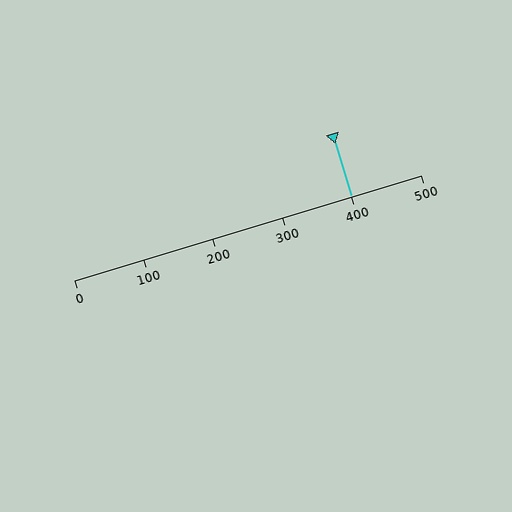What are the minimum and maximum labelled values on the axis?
The axis runs from 0 to 500.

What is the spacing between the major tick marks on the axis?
The major ticks are spaced 100 apart.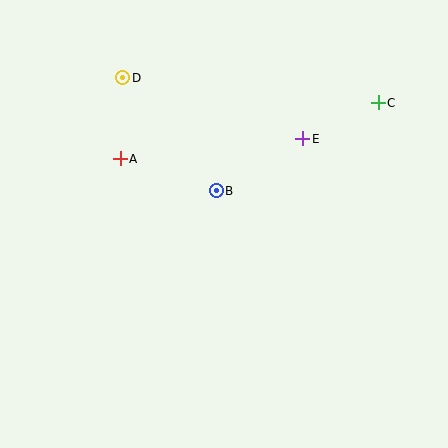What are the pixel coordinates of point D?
Point D is at (123, 78).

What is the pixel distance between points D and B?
The distance between D and B is 147 pixels.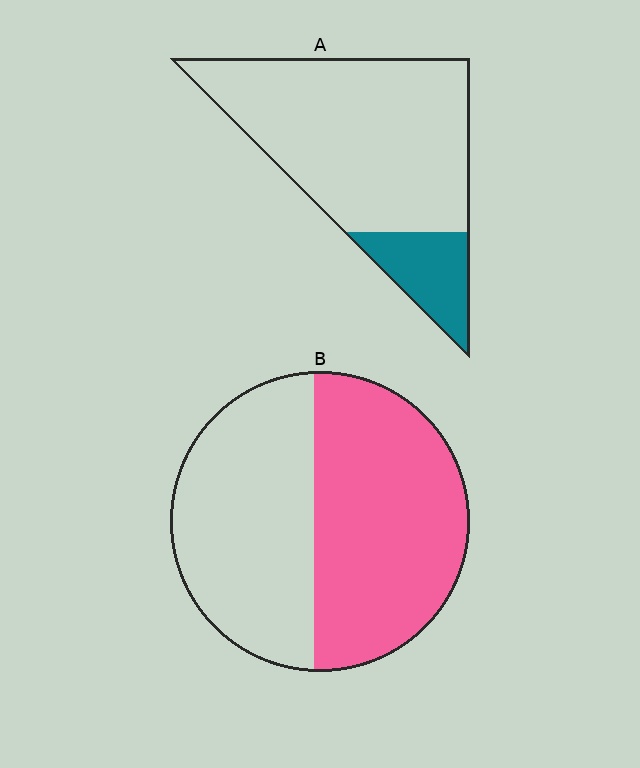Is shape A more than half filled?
No.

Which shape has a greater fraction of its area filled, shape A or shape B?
Shape B.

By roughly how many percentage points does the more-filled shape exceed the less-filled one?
By roughly 35 percentage points (B over A).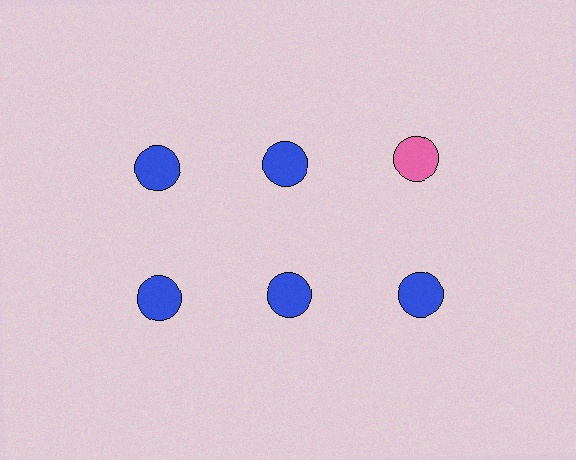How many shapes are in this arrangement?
There are 6 shapes arranged in a grid pattern.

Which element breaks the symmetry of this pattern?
The pink circle in the top row, center column breaks the symmetry. All other shapes are blue circles.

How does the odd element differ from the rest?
It has a different color: pink instead of blue.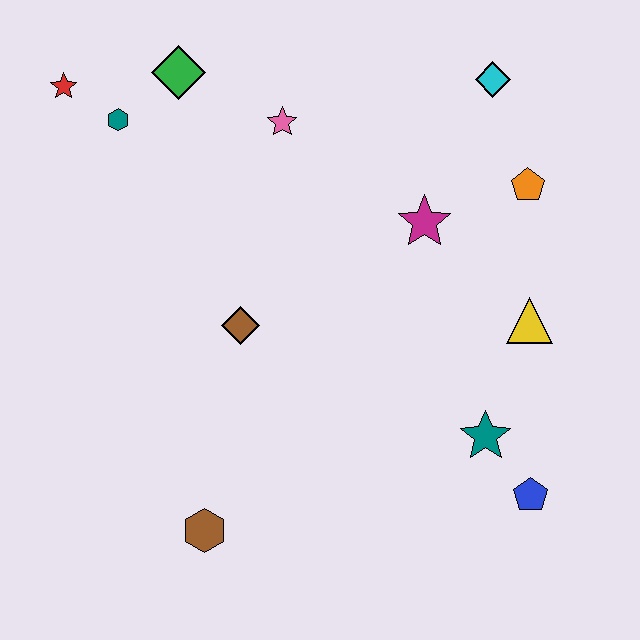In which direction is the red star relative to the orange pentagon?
The red star is to the left of the orange pentagon.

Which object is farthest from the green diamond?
The blue pentagon is farthest from the green diamond.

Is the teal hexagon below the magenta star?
No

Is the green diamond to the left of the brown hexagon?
Yes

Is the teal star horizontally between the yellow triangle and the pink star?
Yes